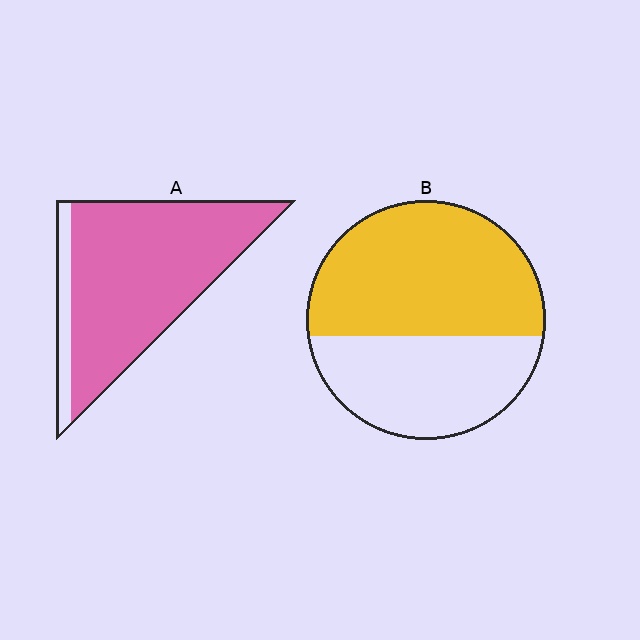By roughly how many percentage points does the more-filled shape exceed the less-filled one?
By roughly 30 percentage points (A over B).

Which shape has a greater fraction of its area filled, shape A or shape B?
Shape A.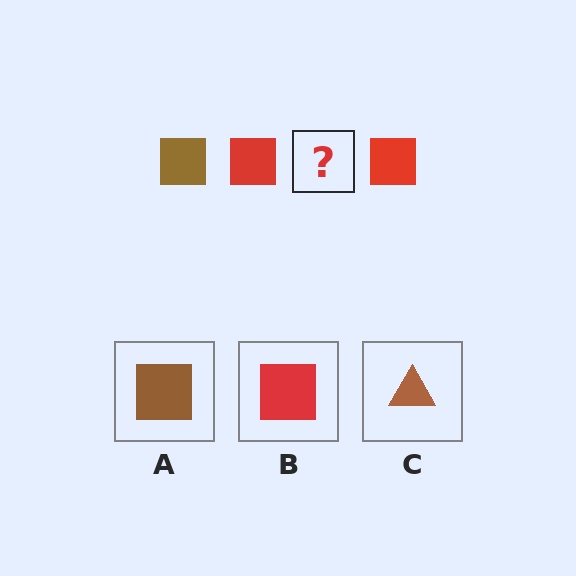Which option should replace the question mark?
Option A.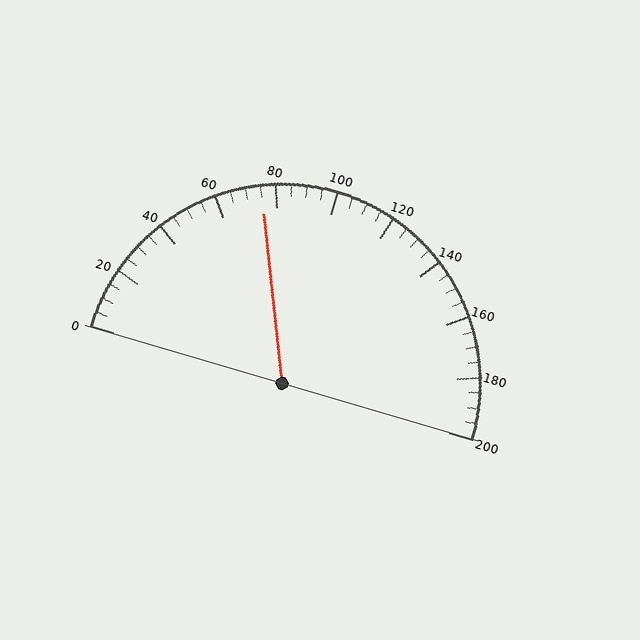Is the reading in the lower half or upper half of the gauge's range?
The reading is in the lower half of the range (0 to 200).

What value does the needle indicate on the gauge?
The needle indicates approximately 75.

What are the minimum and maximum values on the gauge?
The gauge ranges from 0 to 200.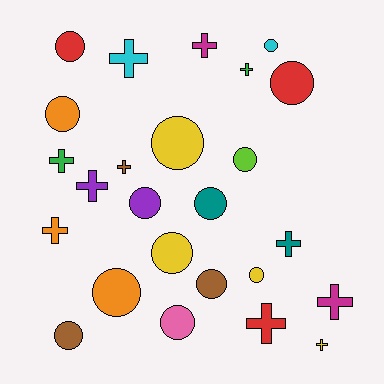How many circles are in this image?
There are 14 circles.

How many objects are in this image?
There are 25 objects.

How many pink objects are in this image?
There is 1 pink object.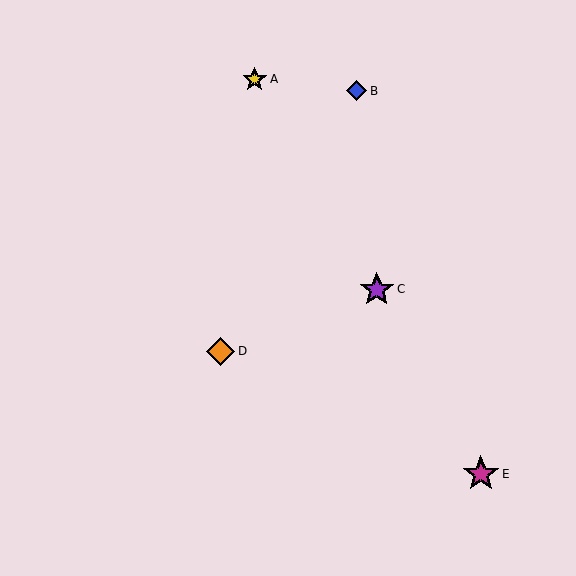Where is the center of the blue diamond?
The center of the blue diamond is at (356, 91).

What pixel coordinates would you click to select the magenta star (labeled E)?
Click at (481, 474) to select the magenta star E.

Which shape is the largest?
The magenta star (labeled E) is the largest.